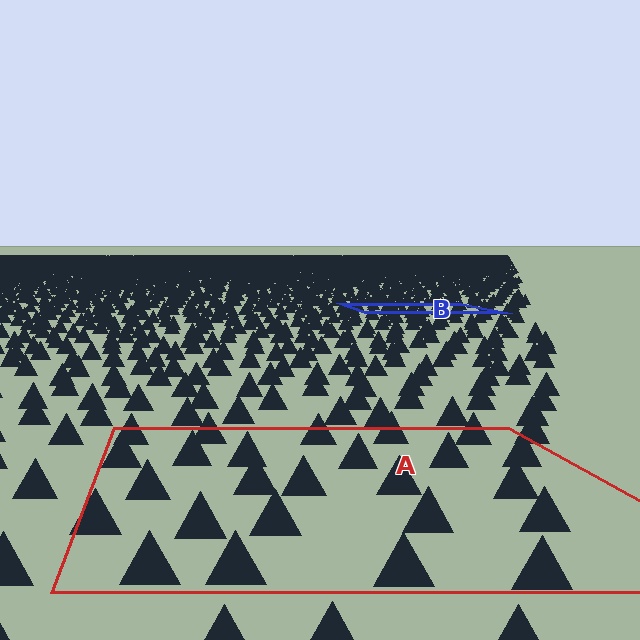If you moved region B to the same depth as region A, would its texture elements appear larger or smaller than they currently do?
They would appear larger. At a closer depth, the same texture elements are projected at a bigger on-screen size.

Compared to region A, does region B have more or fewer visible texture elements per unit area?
Region B has more texture elements per unit area — they are packed more densely because it is farther away.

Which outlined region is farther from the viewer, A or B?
Region B is farther from the viewer — the texture elements inside it appear smaller and more densely packed.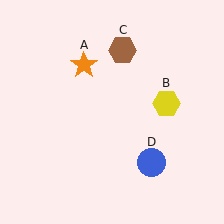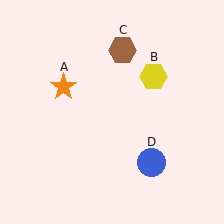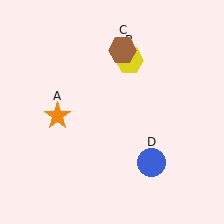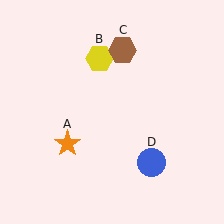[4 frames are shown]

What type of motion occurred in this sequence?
The orange star (object A), yellow hexagon (object B) rotated counterclockwise around the center of the scene.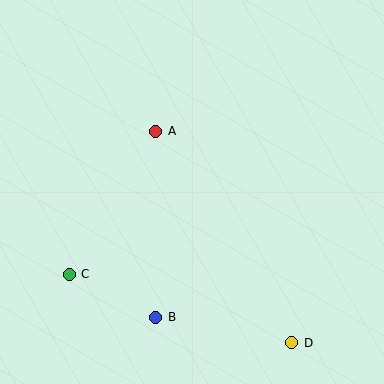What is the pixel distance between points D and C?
The distance between D and C is 232 pixels.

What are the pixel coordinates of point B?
Point B is at (156, 317).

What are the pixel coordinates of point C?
Point C is at (69, 274).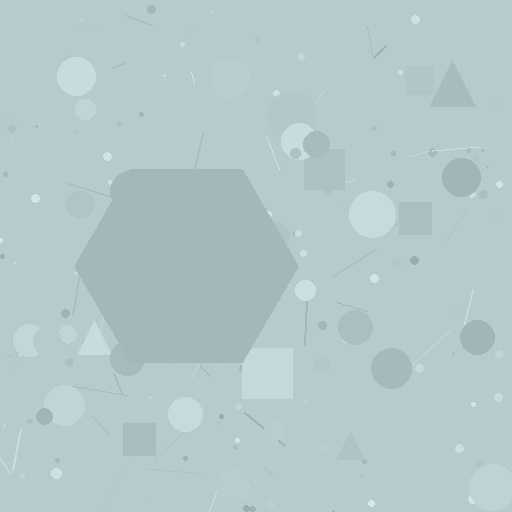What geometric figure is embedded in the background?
A hexagon is embedded in the background.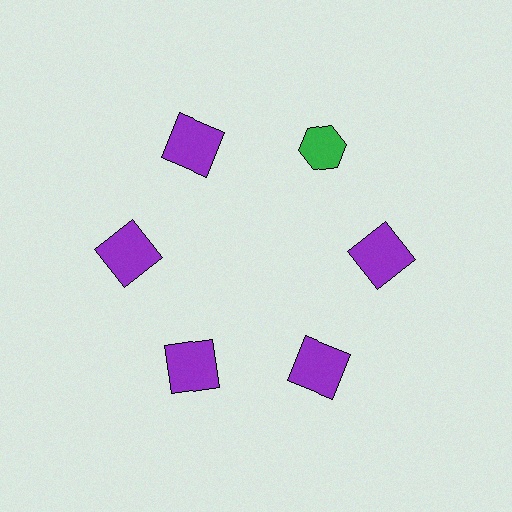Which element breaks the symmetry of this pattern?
The green hexagon at roughly the 1 o'clock position breaks the symmetry. All other shapes are purple squares.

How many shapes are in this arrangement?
There are 6 shapes arranged in a ring pattern.